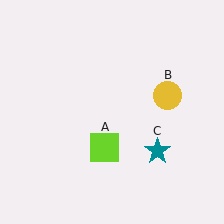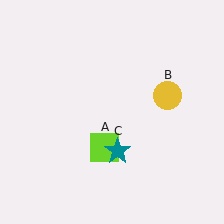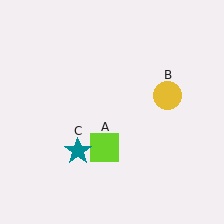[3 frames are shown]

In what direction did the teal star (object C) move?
The teal star (object C) moved left.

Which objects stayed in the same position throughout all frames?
Lime square (object A) and yellow circle (object B) remained stationary.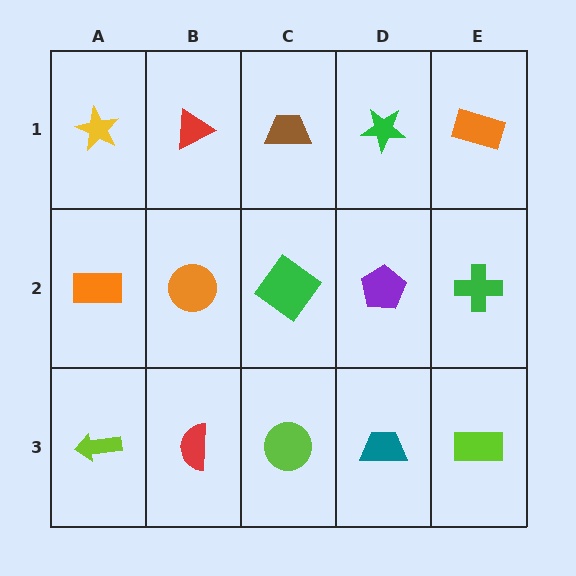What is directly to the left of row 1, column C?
A red triangle.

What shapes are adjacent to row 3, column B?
An orange circle (row 2, column B), a lime arrow (row 3, column A), a lime circle (row 3, column C).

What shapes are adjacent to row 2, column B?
A red triangle (row 1, column B), a red semicircle (row 3, column B), an orange rectangle (row 2, column A), a green diamond (row 2, column C).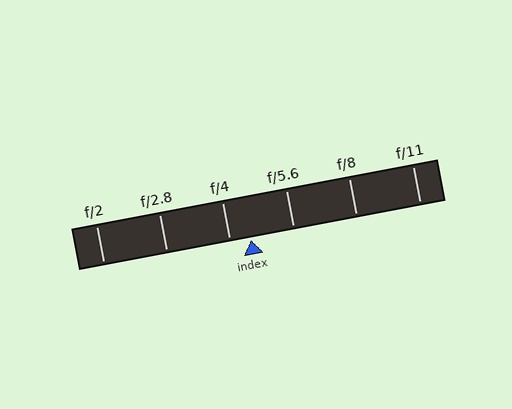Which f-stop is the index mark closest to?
The index mark is closest to f/4.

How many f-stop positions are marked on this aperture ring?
There are 6 f-stop positions marked.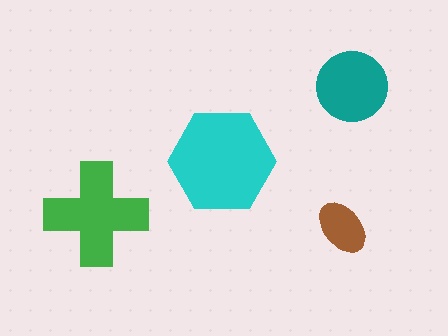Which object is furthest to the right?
The teal circle is rightmost.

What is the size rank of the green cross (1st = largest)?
2nd.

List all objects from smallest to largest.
The brown ellipse, the teal circle, the green cross, the cyan hexagon.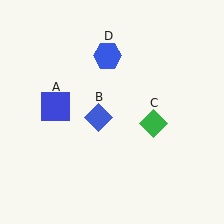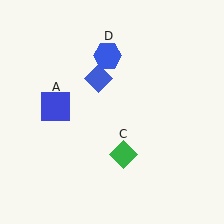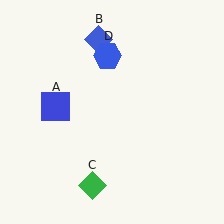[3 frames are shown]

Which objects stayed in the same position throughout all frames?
Blue square (object A) and blue hexagon (object D) remained stationary.